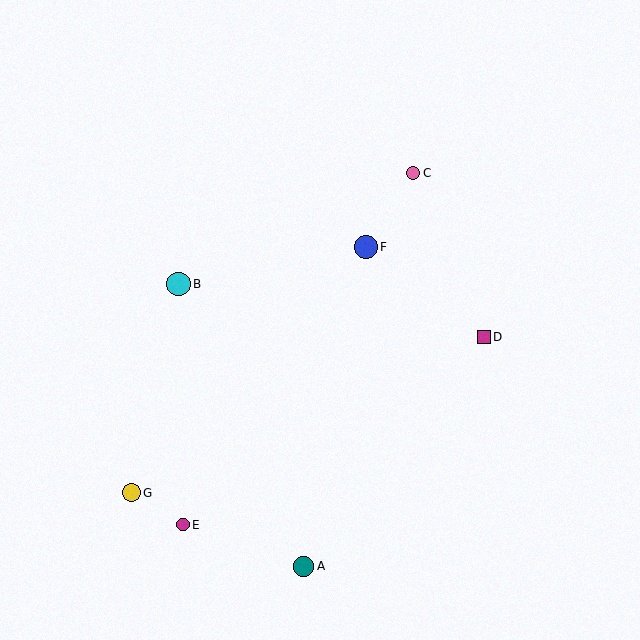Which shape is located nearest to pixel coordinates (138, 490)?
The yellow circle (labeled G) at (131, 493) is nearest to that location.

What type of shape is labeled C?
Shape C is a pink circle.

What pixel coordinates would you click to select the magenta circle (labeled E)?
Click at (183, 525) to select the magenta circle E.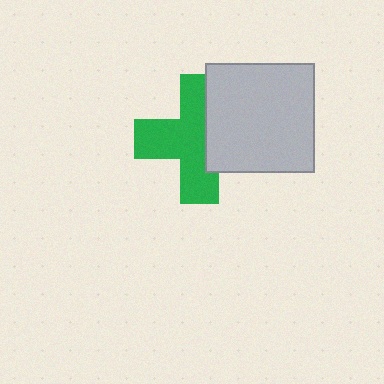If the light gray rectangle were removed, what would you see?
You would see the complete green cross.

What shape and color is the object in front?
The object in front is a light gray rectangle.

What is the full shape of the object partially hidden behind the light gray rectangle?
The partially hidden object is a green cross.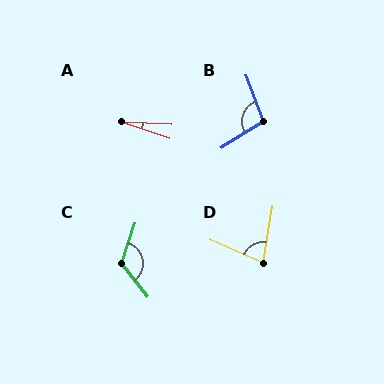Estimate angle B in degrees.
Approximately 101 degrees.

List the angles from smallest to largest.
A (17°), D (76°), B (101°), C (123°).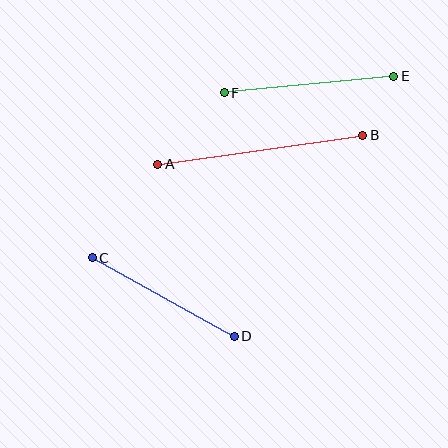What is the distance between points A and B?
The distance is approximately 207 pixels.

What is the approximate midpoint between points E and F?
The midpoint is at approximately (309, 84) pixels.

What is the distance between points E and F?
The distance is approximately 170 pixels.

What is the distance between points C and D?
The distance is approximately 162 pixels.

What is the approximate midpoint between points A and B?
The midpoint is at approximately (260, 150) pixels.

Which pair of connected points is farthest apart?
Points A and B are farthest apart.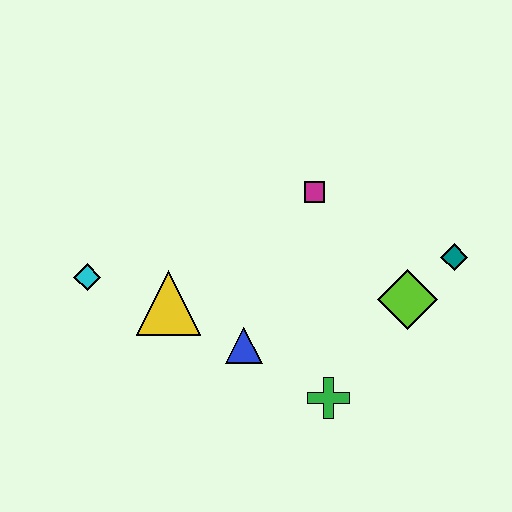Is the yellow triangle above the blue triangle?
Yes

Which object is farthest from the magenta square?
The cyan diamond is farthest from the magenta square.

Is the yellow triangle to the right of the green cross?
No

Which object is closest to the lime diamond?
The teal diamond is closest to the lime diamond.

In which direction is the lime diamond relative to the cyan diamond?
The lime diamond is to the right of the cyan diamond.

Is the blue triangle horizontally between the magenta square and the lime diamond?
No